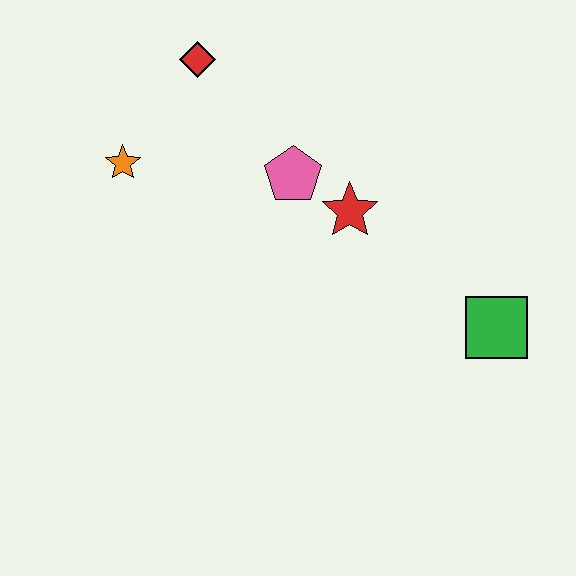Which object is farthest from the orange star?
The green square is farthest from the orange star.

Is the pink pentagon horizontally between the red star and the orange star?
Yes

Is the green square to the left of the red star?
No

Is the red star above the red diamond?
No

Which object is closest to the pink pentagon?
The red star is closest to the pink pentagon.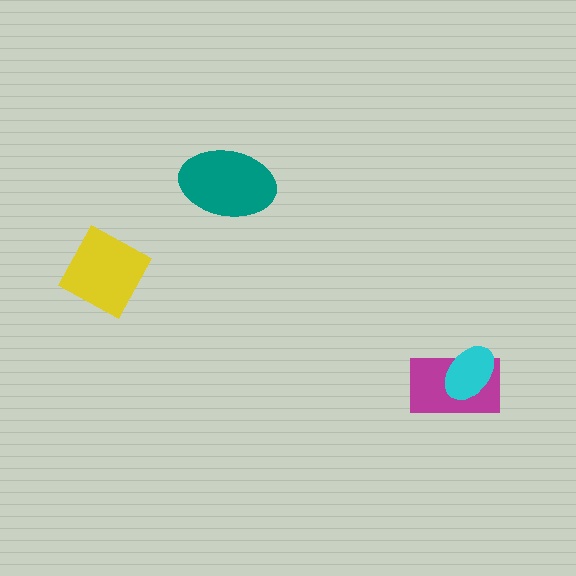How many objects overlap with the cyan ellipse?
1 object overlaps with the cyan ellipse.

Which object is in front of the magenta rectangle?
The cyan ellipse is in front of the magenta rectangle.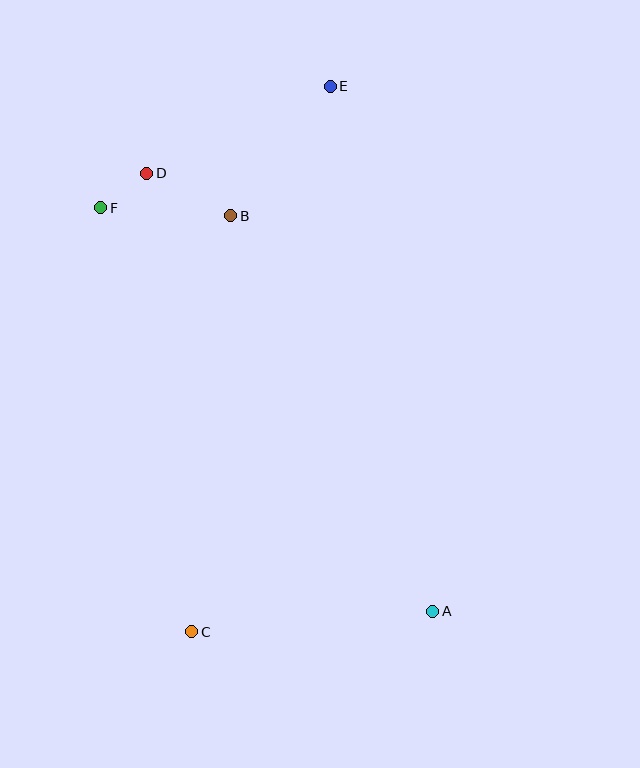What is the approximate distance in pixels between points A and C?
The distance between A and C is approximately 242 pixels.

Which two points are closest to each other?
Points D and F are closest to each other.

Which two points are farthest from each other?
Points C and E are farthest from each other.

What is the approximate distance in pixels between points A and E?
The distance between A and E is approximately 535 pixels.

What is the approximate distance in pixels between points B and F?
The distance between B and F is approximately 130 pixels.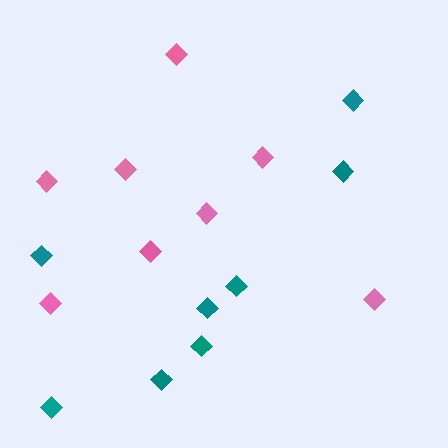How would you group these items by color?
There are 2 groups: one group of pink diamonds (8) and one group of teal diamonds (8).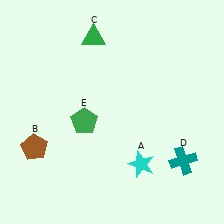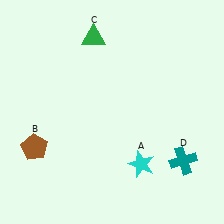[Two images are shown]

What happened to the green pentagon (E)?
The green pentagon (E) was removed in Image 2. It was in the bottom-left area of Image 1.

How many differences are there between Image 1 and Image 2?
There is 1 difference between the two images.